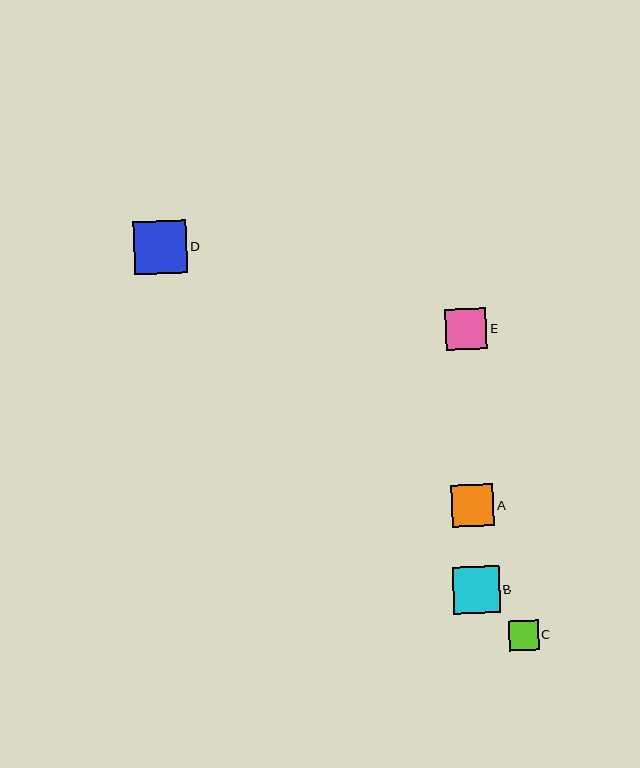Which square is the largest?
Square D is the largest with a size of approximately 53 pixels.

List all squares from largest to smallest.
From largest to smallest: D, B, A, E, C.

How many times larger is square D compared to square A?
Square D is approximately 1.2 times the size of square A.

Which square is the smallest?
Square C is the smallest with a size of approximately 30 pixels.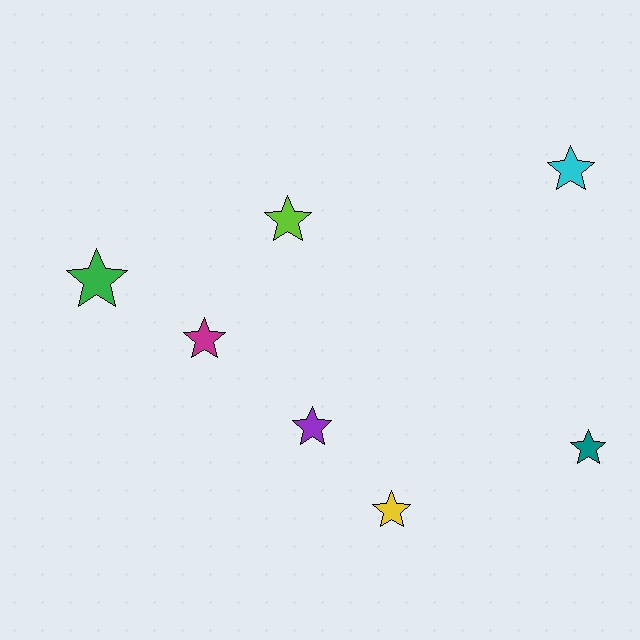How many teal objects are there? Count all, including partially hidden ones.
There is 1 teal object.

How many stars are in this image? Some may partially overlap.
There are 7 stars.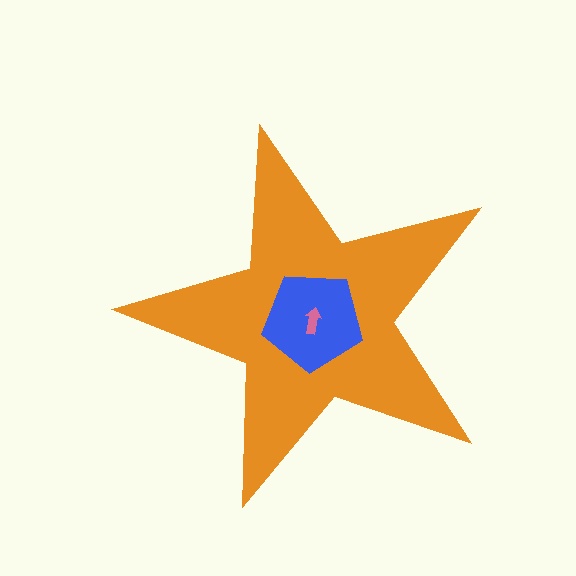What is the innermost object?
The pink arrow.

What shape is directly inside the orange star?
The blue pentagon.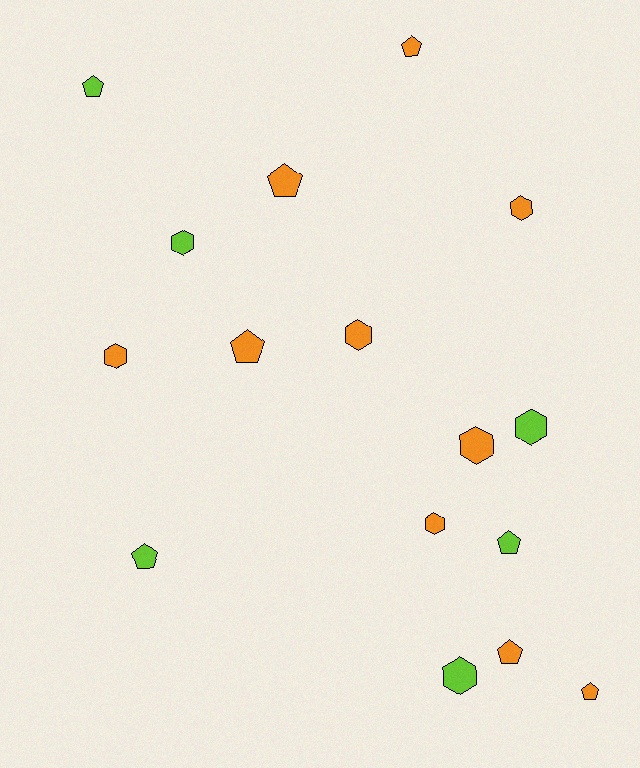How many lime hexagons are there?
There are 3 lime hexagons.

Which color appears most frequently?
Orange, with 10 objects.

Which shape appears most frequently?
Hexagon, with 8 objects.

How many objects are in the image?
There are 16 objects.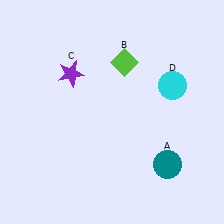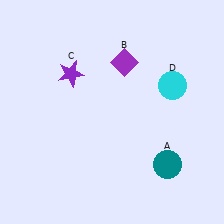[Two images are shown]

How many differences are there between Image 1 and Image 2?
There is 1 difference between the two images.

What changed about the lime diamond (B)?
In Image 1, B is lime. In Image 2, it changed to purple.